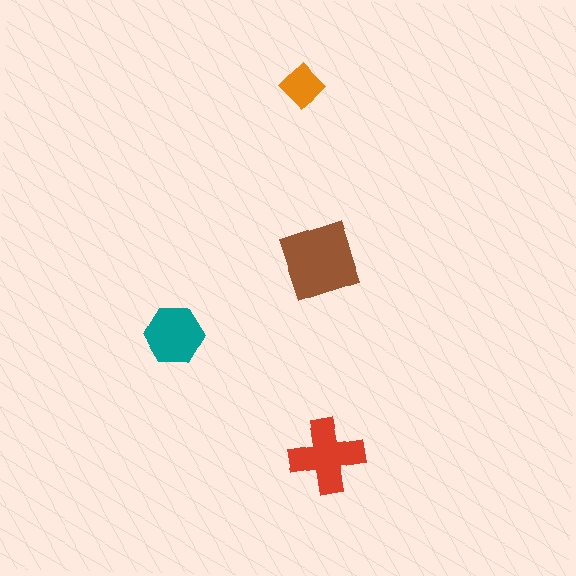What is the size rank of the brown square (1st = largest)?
1st.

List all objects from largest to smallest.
The brown square, the red cross, the teal hexagon, the orange diamond.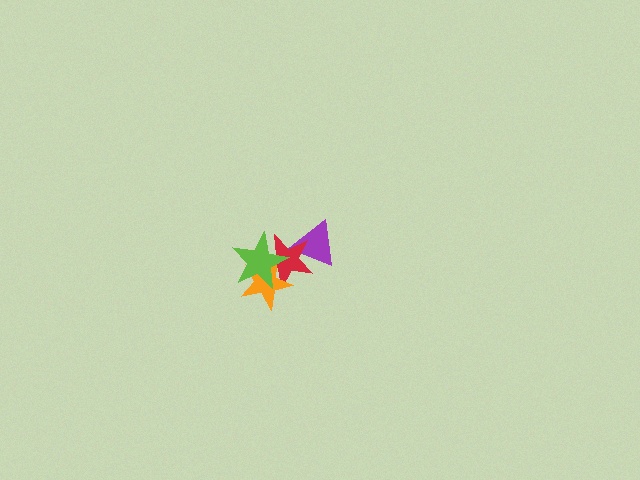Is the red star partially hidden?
Yes, it is partially covered by another shape.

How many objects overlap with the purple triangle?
1 object overlaps with the purple triangle.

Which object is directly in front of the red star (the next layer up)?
The orange star is directly in front of the red star.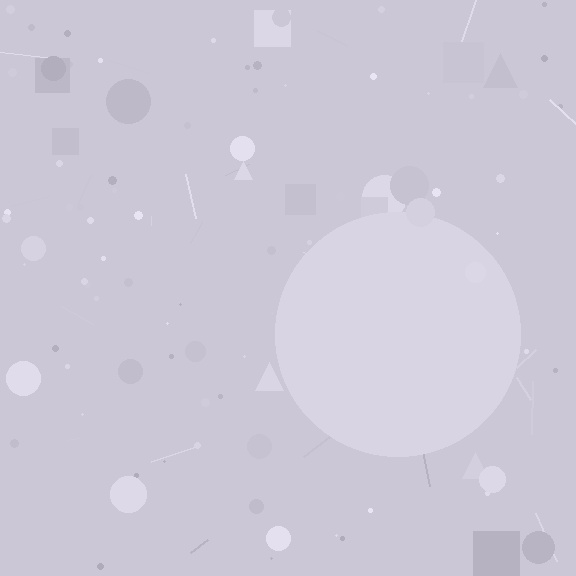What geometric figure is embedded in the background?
A circle is embedded in the background.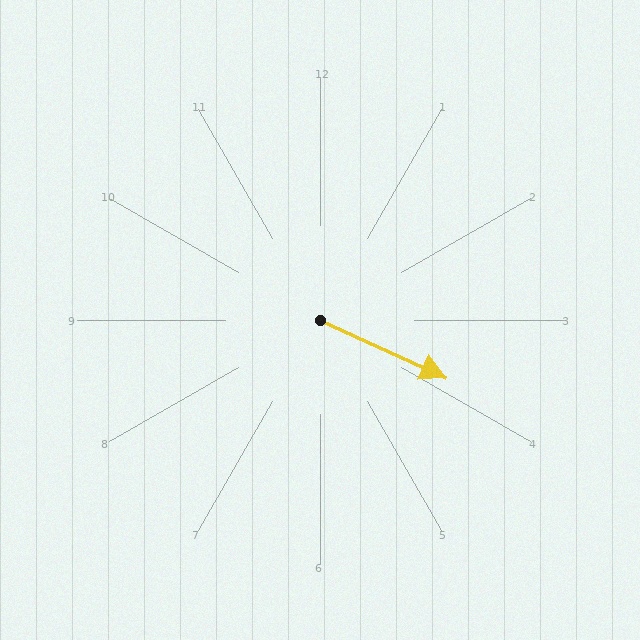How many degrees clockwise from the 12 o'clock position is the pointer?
Approximately 115 degrees.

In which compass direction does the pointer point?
Southeast.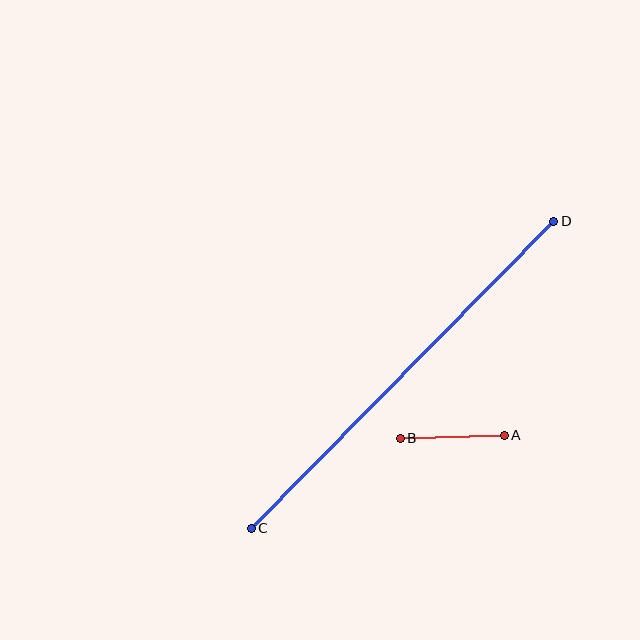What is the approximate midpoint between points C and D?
The midpoint is at approximately (402, 375) pixels.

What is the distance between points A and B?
The distance is approximately 104 pixels.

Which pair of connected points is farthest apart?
Points C and D are farthest apart.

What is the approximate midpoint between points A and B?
The midpoint is at approximately (452, 437) pixels.